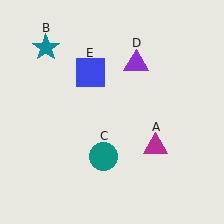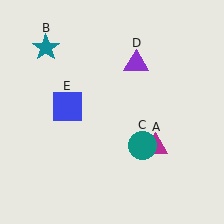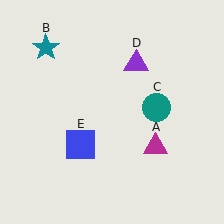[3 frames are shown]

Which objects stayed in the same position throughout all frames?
Magenta triangle (object A) and teal star (object B) and purple triangle (object D) remained stationary.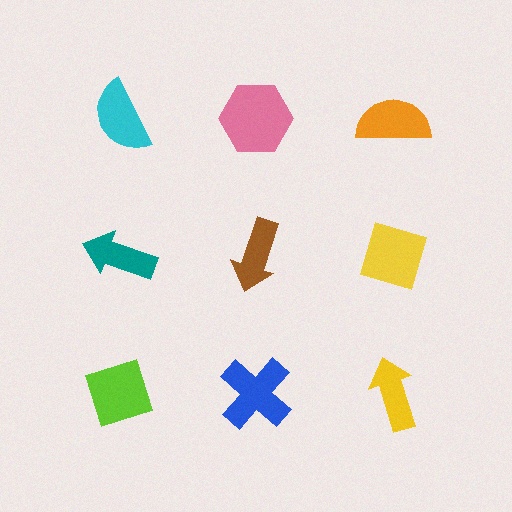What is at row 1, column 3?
An orange semicircle.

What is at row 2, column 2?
A brown arrow.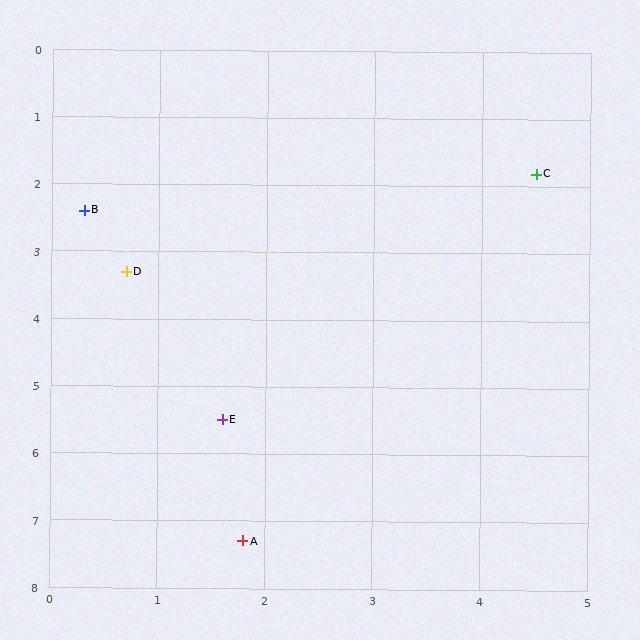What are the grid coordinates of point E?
Point E is at approximately (1.6, 5.5).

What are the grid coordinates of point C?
Point C is at approximately (4.5, 1.8).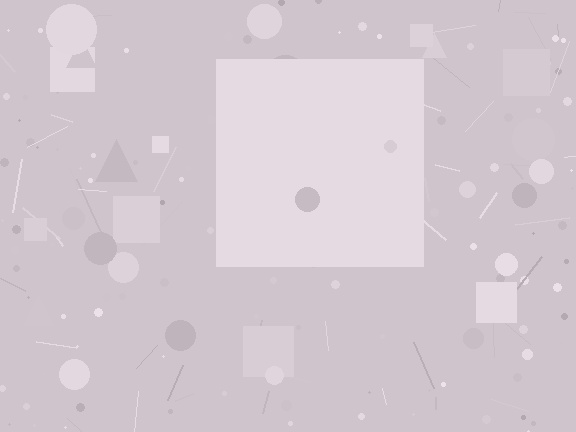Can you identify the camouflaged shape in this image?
The camouflaged shape is a square.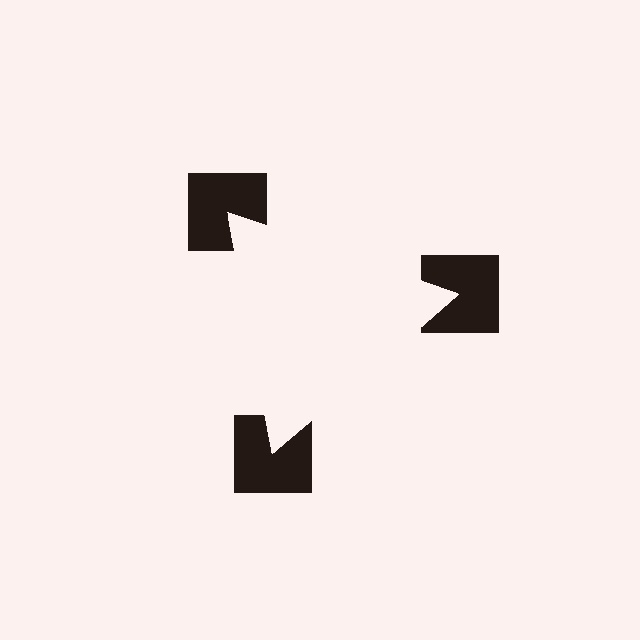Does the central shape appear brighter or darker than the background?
It typically appears slightly brighter than the background, even though no actual brightness change is drawn.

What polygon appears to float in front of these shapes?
An illusory triangle — its edges are inferred from the aligned wedge cuts in the notched squares, not physically drawn.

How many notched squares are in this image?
There are 3 — one at each vertex of the illusory triangle.